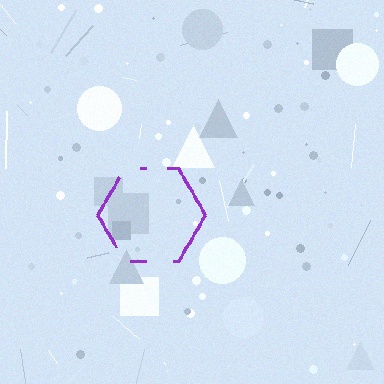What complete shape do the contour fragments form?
The contour fragments form a hexagon.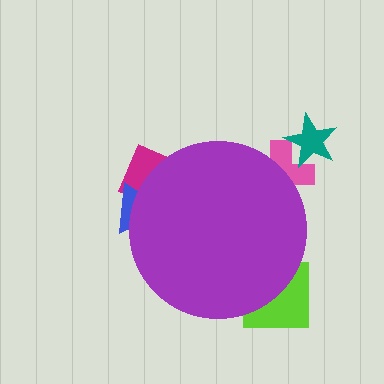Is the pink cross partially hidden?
Yes, the pink cross is partially hidden behind the purple circle.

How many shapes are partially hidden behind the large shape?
4 shapes are partially hidden.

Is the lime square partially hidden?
Yes, the lime square is partially hidden behind the purple circle.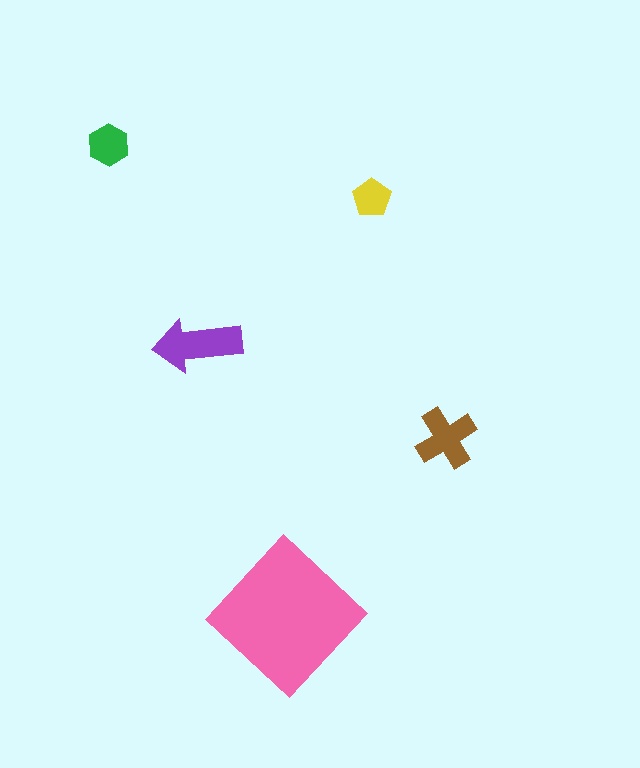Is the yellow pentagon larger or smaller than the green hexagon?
Smaller.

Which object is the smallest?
The yellow pentagon.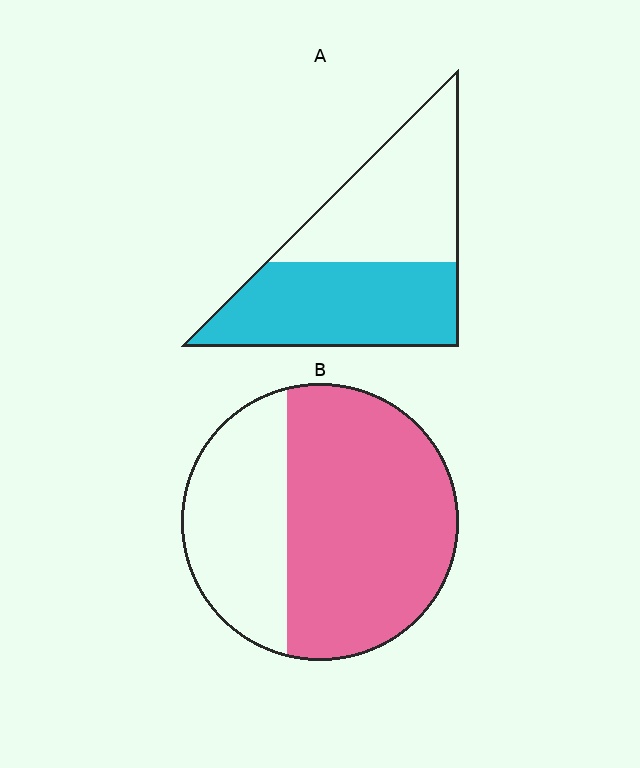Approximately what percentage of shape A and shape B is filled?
A is approximately 50% and B is approximately 65%.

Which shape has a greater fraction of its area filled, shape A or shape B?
Shape B.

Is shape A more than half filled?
Roughly half.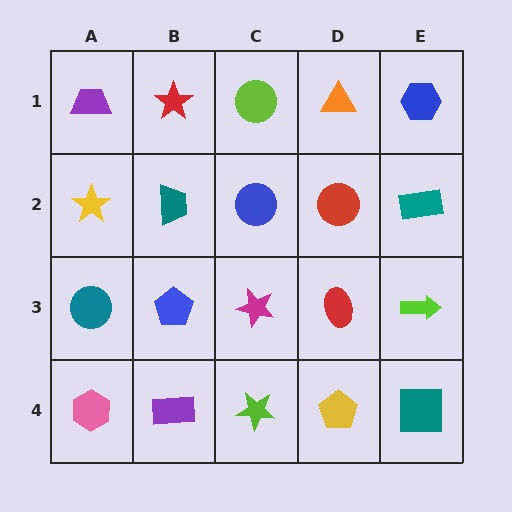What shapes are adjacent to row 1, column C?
A blue circle (row 2, column C), a red star (row 1, column B), an orange triangle (row 1, column D).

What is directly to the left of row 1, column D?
A lime circle.